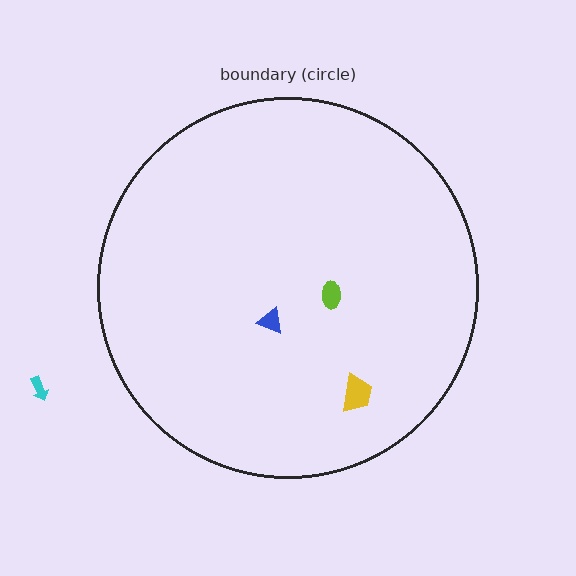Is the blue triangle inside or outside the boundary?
Inside.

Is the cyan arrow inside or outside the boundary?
Outside.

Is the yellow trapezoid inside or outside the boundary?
Inside.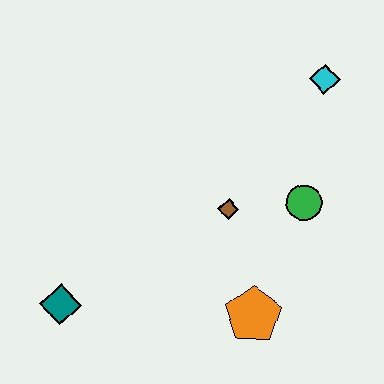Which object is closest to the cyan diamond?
The green circle is closest to the cyan diamond.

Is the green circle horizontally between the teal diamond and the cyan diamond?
Yes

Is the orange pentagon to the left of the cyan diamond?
Yes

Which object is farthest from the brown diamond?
The teal diamond is farthest from the brown diamond.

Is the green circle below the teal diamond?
No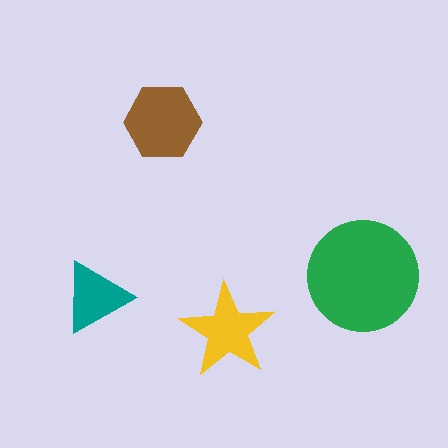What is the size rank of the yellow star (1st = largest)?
3rd.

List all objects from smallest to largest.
The teal triangle, the yellow star, the brown hexagon, the green circle.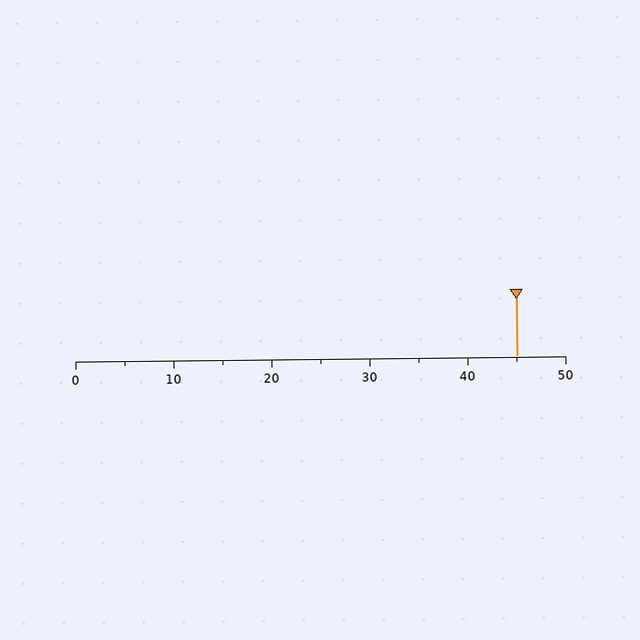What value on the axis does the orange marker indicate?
The marker indicates approximately 45.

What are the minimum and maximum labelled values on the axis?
The axis runs from 0 to 50.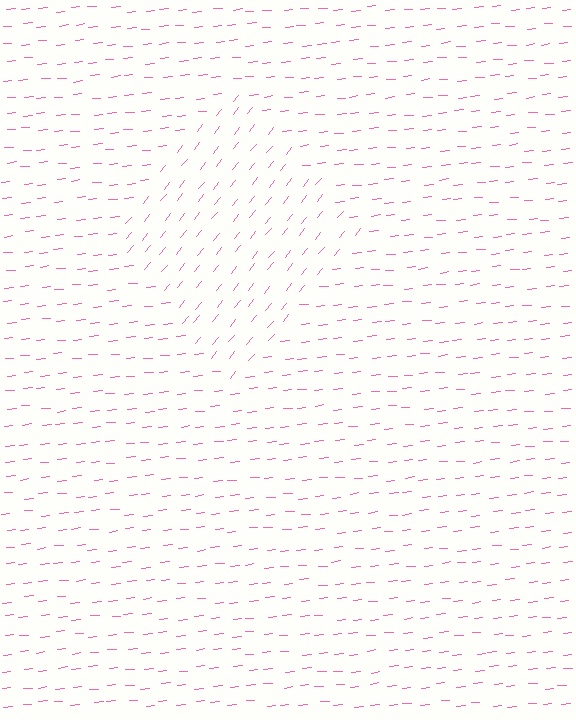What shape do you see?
I see a diamond.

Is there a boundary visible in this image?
Yes, there is a texture boundary formed by a change in line orientation.